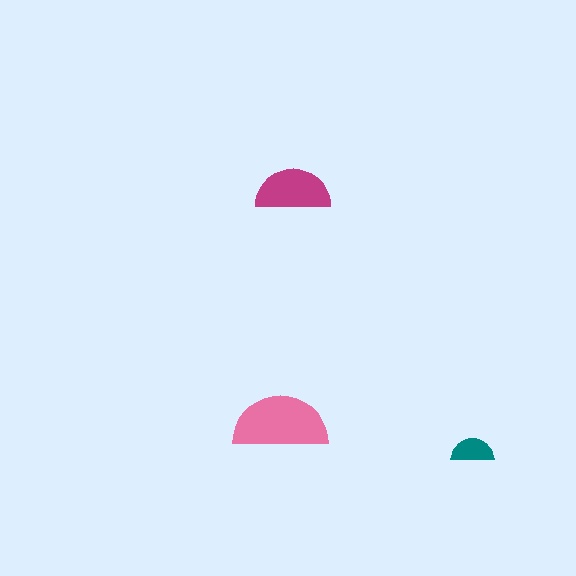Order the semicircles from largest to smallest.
the pink one, the magenta one, the teal one.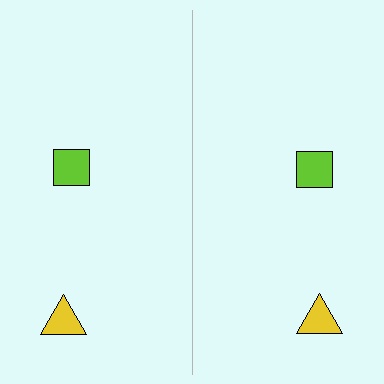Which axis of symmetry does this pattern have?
The pattern has a vertical axis of symmetry running through the center of the image.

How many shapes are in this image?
There are 4 shapes in this image.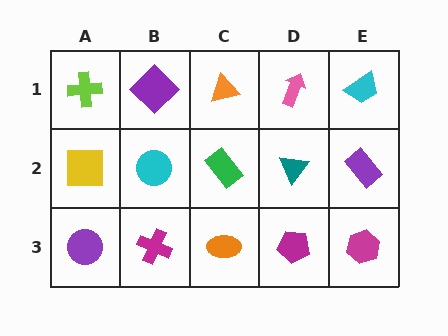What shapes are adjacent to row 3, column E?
A purple rectangle (row 2, column E), a magenta pentagon (row 3, column D).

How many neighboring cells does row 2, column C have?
4.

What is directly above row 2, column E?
A cyan trapezoid.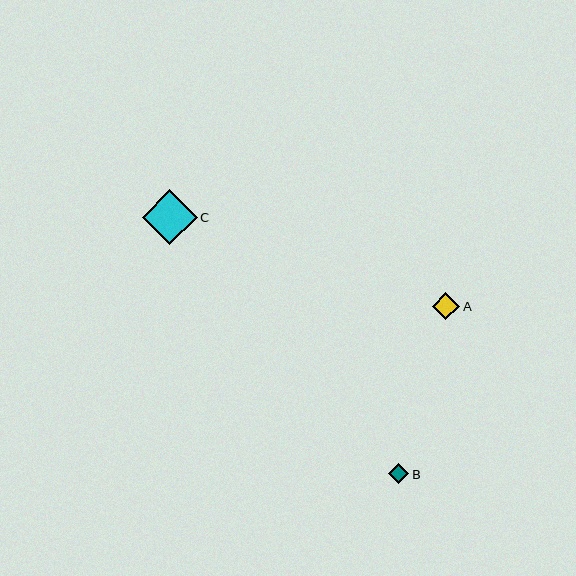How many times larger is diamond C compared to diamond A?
Diamond C is approximately 2.0 times the size of diamond A.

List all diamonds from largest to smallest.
From largest to smallest: C, A, B.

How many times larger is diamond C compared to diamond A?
Diamond C is approximately 2.0 times the size of diamond A.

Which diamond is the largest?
Diamond C is the largest with a size of approximately 55 pixels.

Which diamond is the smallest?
Diamond B is the smallest with a size of approximately 20 pixels.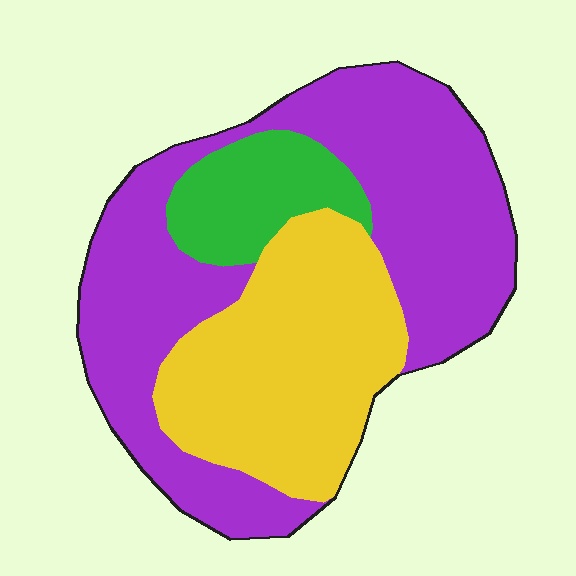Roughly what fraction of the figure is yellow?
Yellow covers about 35% of the figure.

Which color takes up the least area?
Green, at roughly 10%.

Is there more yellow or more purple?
Purple.